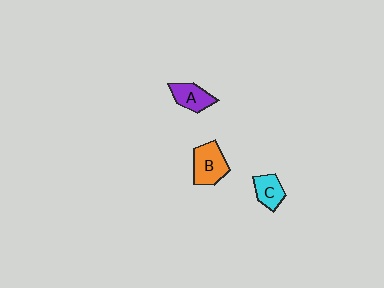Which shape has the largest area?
Shape B (orange).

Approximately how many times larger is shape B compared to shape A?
Approximately 1.3 times.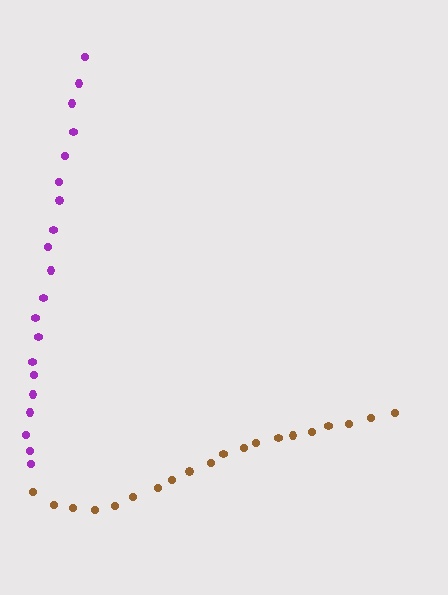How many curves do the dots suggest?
There are 2 distinct paths.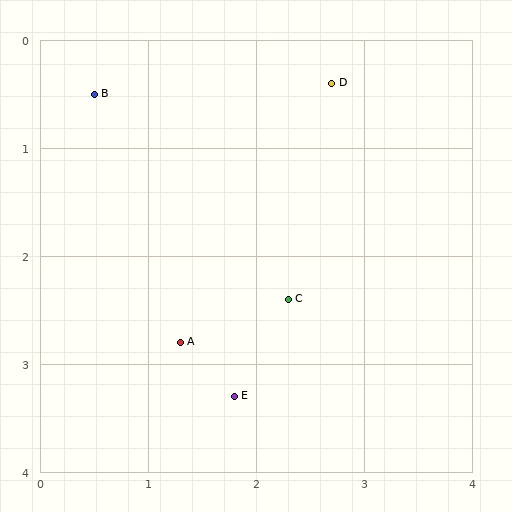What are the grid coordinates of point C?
Point C is at approximately (2.3, 2.4).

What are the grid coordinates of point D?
Point D is at approximately (2.7, 0.4).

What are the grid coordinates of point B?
Point B is at approximately (0.5, 0.5).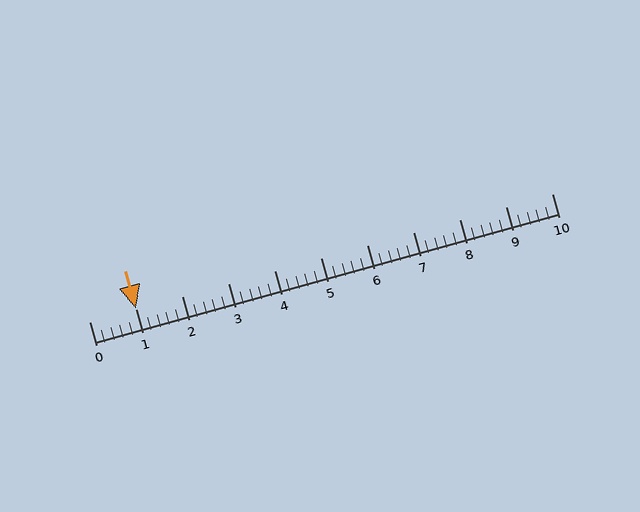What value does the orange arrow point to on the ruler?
The orange arrow points to approximately 1.0.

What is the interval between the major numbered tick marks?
The major tick marks are spaced 1 units apart.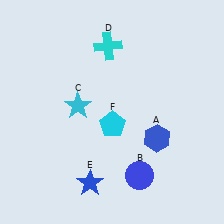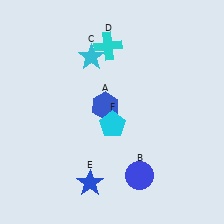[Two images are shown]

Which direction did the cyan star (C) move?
The cyan star (C) moved up.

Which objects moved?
The objects that moved are: the blue hexagon (A), the cyan star (C).